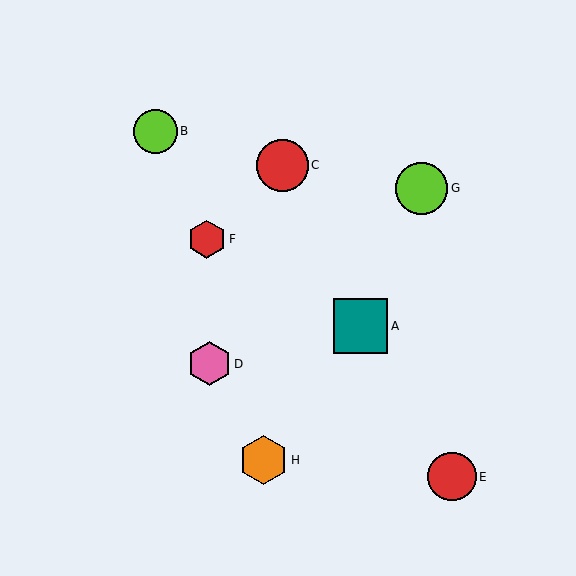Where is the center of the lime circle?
The center of the lime circle is at (155, 131).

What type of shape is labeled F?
Shape F is a red hexagon.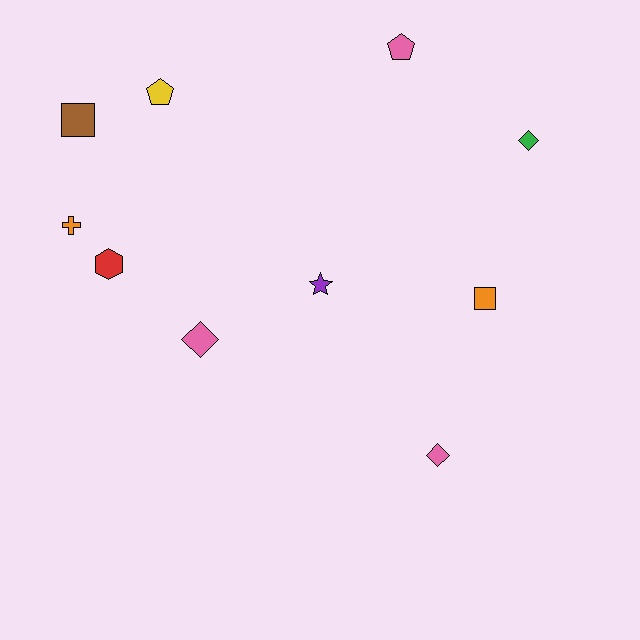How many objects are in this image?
There are 10 objects.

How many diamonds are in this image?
There are 3 diamonds.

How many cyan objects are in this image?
There are no cyan objects.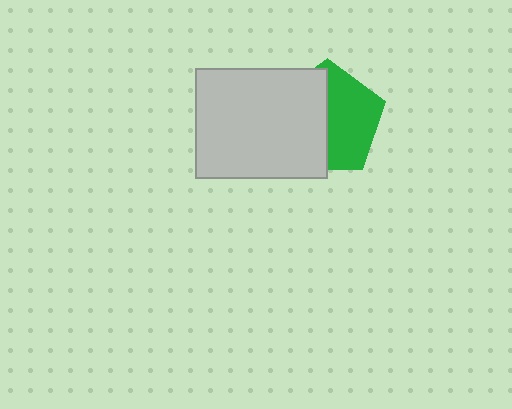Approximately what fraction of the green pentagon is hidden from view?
Roughly 50% of the green pentagon is hidden behind the light gray rectangle.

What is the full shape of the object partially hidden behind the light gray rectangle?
The partially hidden object is a green pentagon.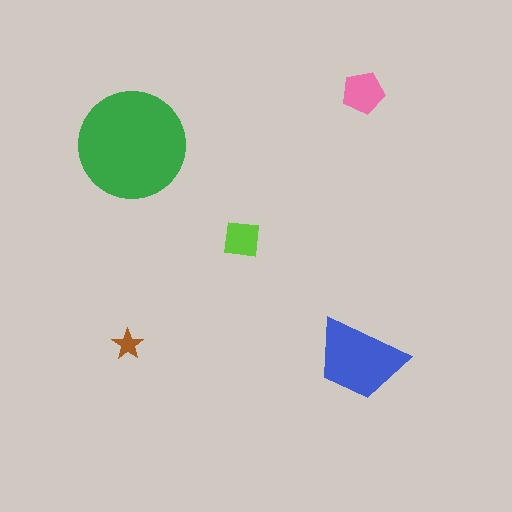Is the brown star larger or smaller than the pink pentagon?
Smaller.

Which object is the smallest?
The brown star.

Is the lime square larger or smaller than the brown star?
Larger.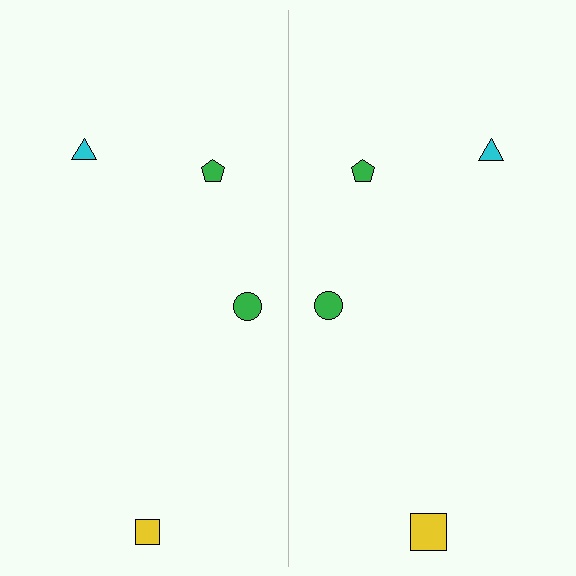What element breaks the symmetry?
The yellow square on the right side has a different size than its mirror counterpart.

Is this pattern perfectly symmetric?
No, the pattern is not perfectly symmetric. The yellow square on the right side has a different size than its mirror counterpart.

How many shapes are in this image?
There are 8 shapes in this image.